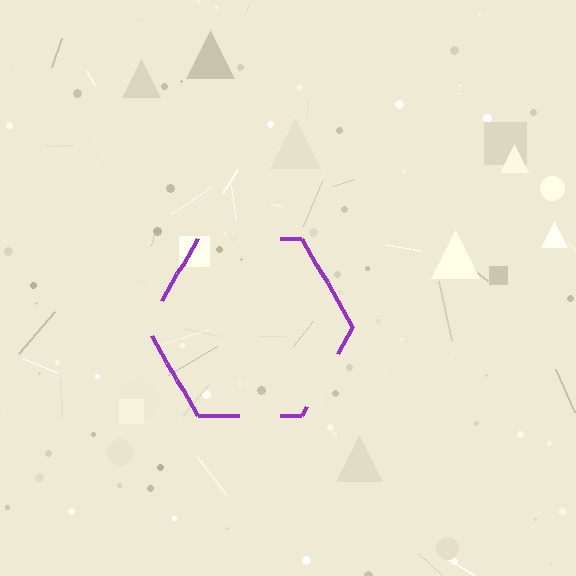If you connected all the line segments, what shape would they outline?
They would outline a hexagon.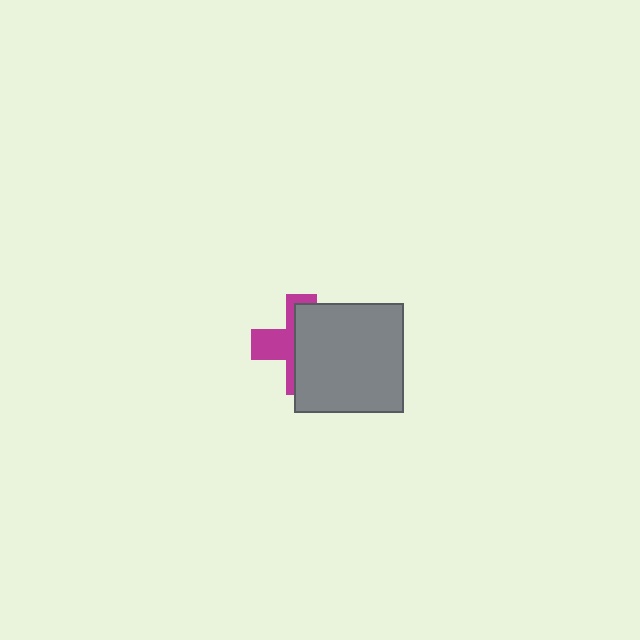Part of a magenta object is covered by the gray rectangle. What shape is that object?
It is a cross.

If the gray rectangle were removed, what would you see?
You would see the complete magenta cross.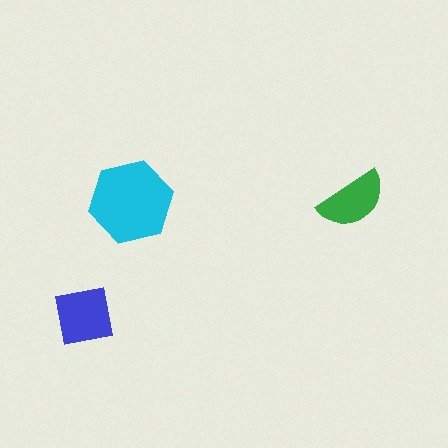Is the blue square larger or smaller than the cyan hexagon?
Smaller.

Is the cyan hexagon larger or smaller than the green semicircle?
Larger.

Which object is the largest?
The cyan hexagon.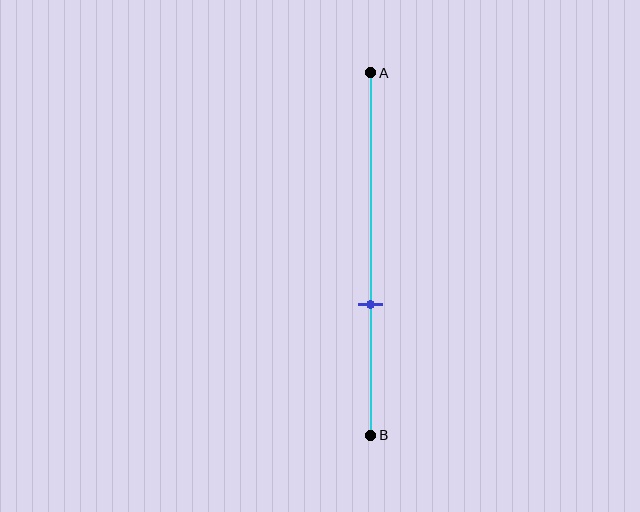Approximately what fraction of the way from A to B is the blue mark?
The blue mark is approximately 65% of the way from A to B.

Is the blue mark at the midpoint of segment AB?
No, the mark is at about 65% from A, not at the 50% midpoint.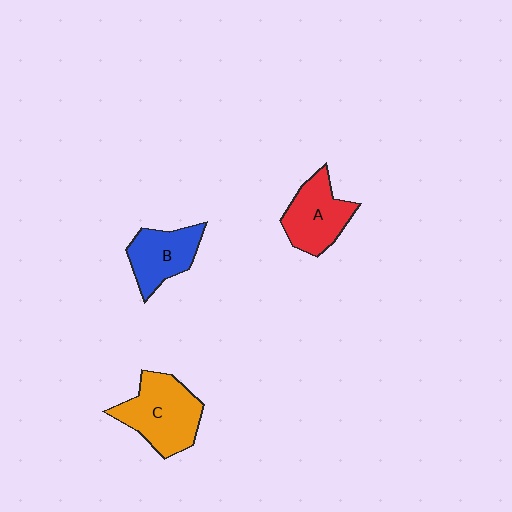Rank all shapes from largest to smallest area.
From largest to smallest: C (orange), A (red), B (blue).